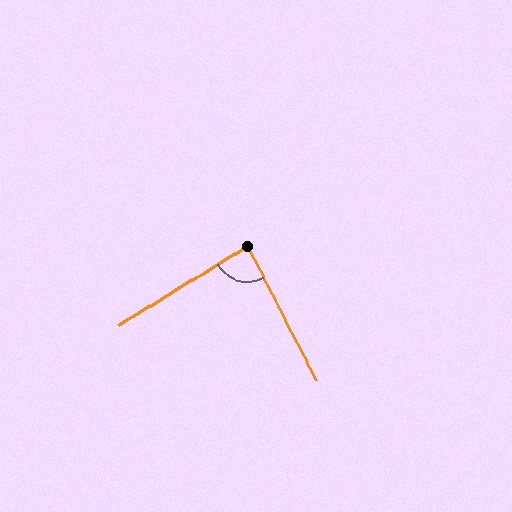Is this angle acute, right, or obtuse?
It is approximately a right angle.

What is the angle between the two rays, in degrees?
Approximately 86 degrees.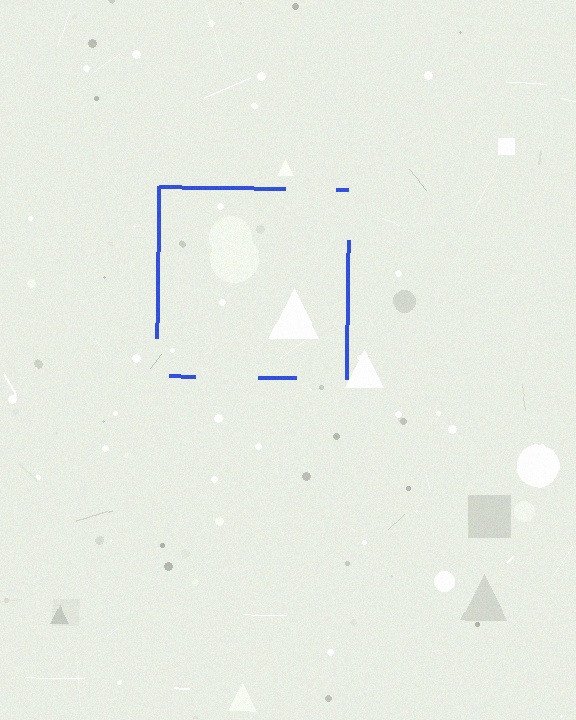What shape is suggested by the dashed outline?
The dashed outline suggests a square.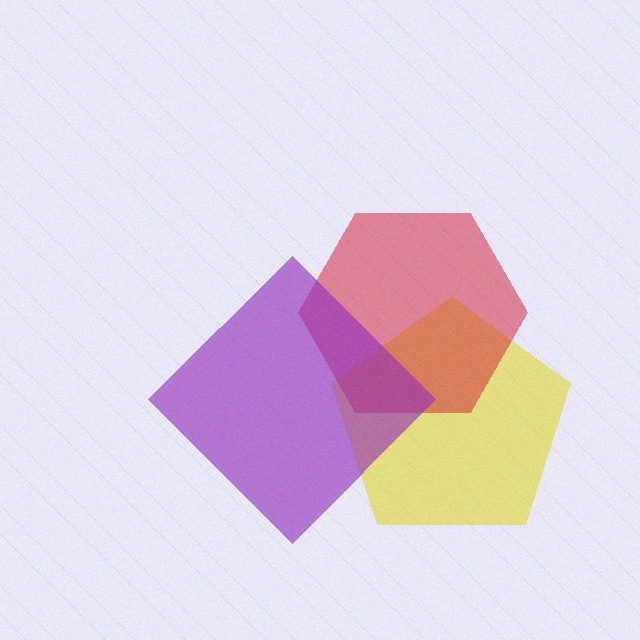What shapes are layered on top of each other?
The layered shapes are: a yellow pentagon, a red hexagon, a purple diamond.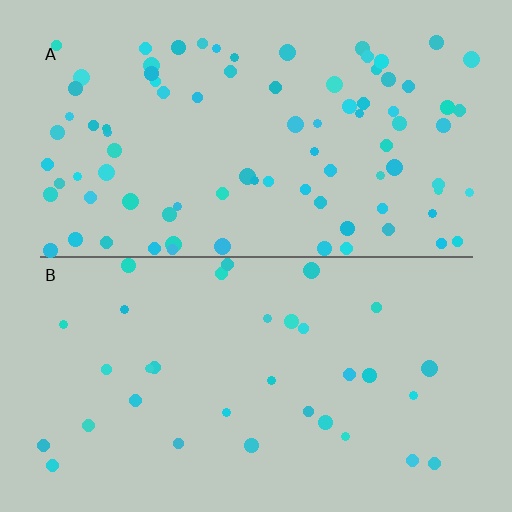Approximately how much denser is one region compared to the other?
Approximately 2.6× — region A over region B.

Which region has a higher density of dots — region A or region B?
A (the top).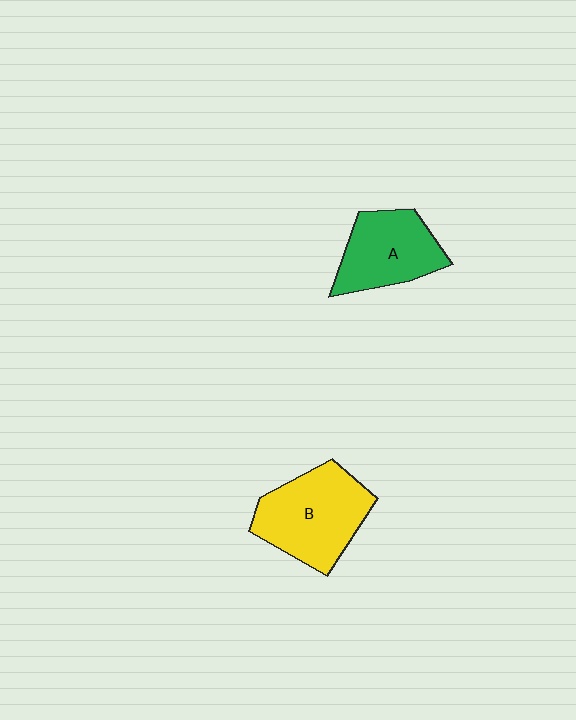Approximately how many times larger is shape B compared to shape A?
Approximately 1.2 times.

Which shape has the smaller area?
Shape A (green).